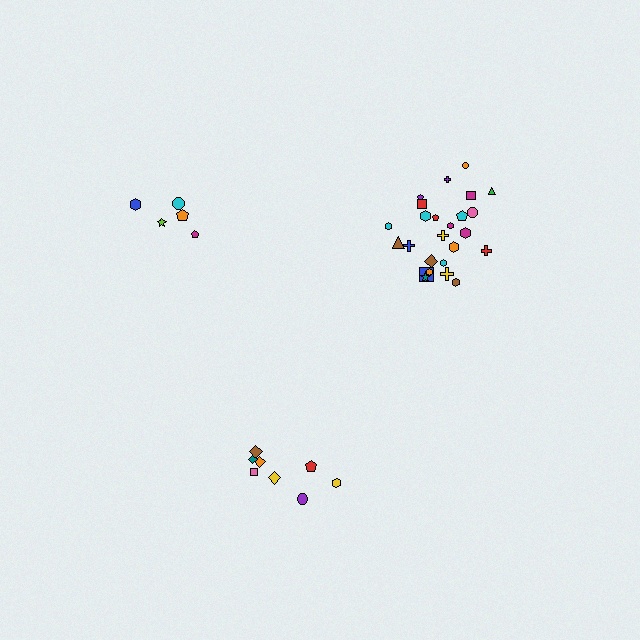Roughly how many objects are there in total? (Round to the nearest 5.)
Roughly 40 objects in total.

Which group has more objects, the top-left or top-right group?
The top-right group.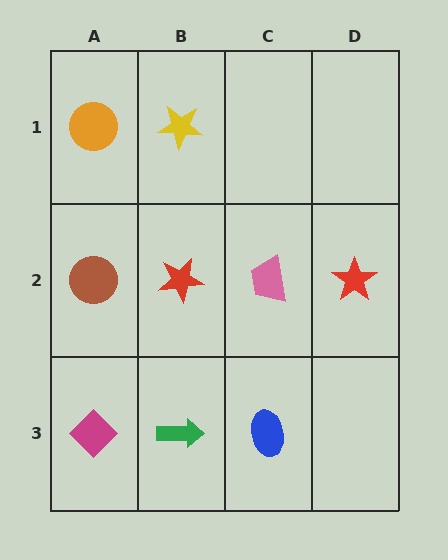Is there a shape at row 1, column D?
No, that cell is empty.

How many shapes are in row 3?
3 shapes.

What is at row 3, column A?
A magenta diamond.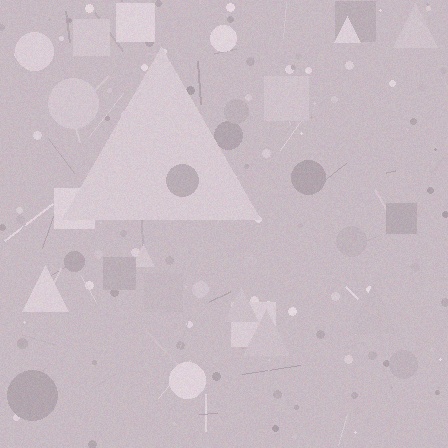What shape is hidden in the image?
A triangle is hidden in the image.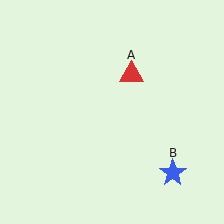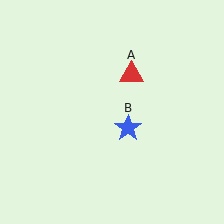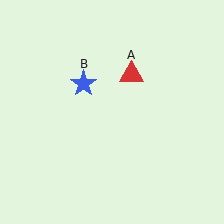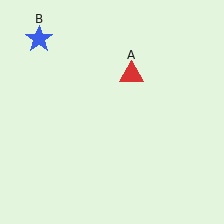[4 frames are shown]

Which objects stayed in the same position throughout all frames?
Red triangle (object A) remained stationary.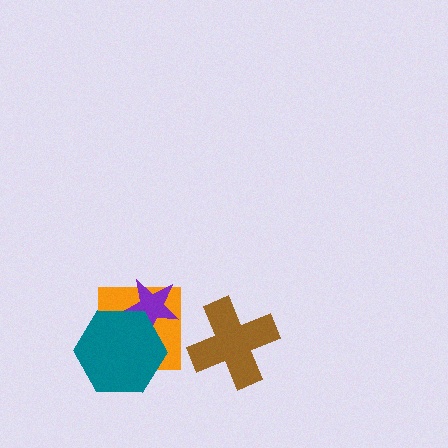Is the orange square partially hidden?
Yes, it is partially covered by another shape.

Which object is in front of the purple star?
The teal hexagon is in front of the purple star.